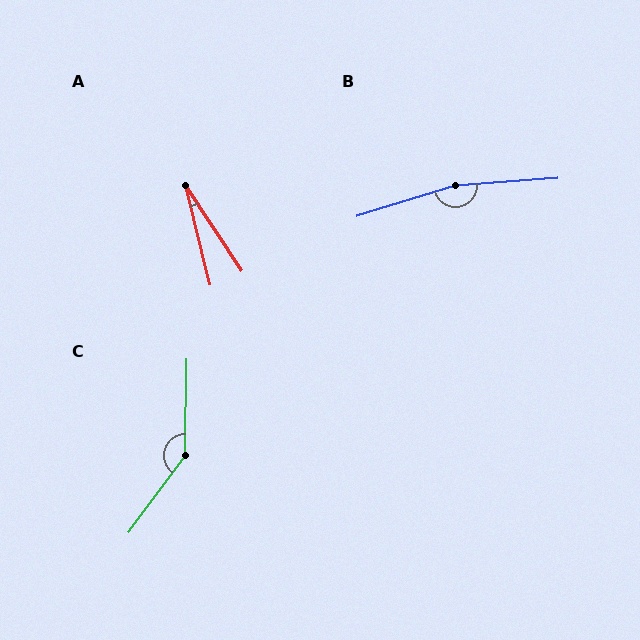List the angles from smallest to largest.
A (20°), C (144°), B (167°).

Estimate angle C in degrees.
Approximately 144 degrees.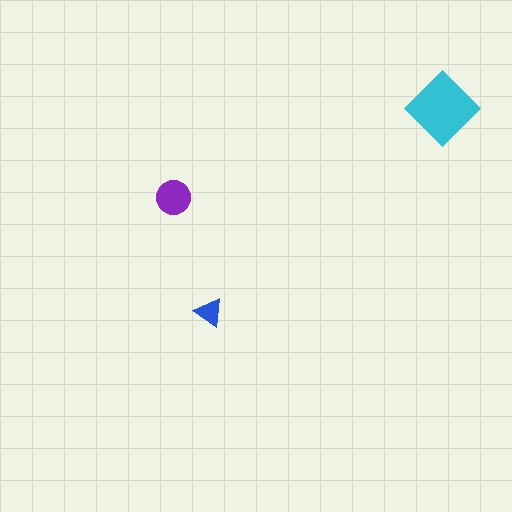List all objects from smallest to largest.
The blue triangle, the purple circle, the cyan diamond.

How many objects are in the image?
There are 3 objects in the image.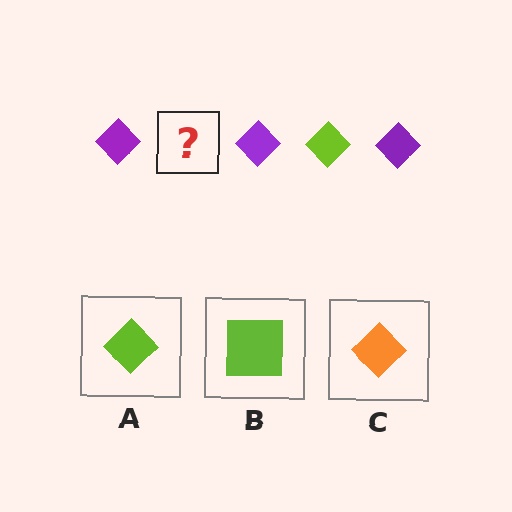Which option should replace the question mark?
Option A.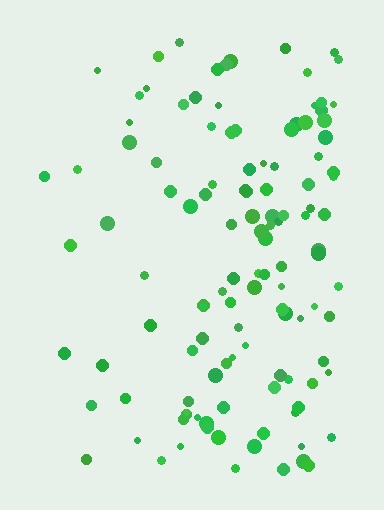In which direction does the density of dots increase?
From left to right, with the right side densest.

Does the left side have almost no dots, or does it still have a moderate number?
Still a moderate number, just noticeably fewer than the right.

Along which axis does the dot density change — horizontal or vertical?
Horizontal.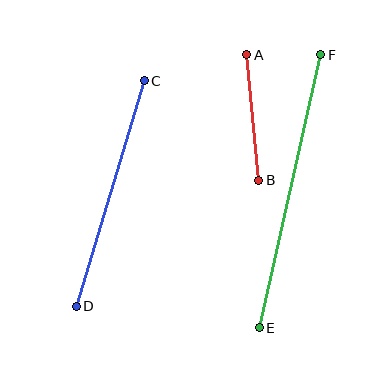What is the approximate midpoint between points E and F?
The midpoint is at approximately (290, 191) pixels.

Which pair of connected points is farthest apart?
Points E and F are farthest apart.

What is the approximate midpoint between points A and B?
The midpoint is at approximately (253, 118) pixels.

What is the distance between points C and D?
The distance is approximately 235 pixels.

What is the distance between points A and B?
The distance is approximately 126 pixels.